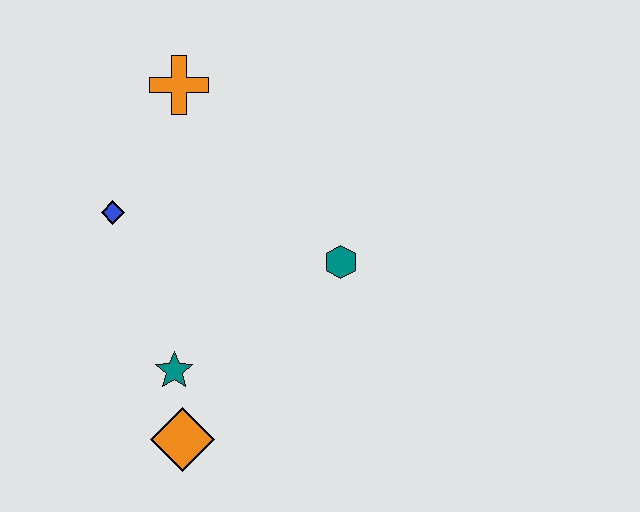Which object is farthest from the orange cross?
The orange diamond is farthest from the orange cross.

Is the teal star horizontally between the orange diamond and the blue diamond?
Yes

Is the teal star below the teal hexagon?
Yes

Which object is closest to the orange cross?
The blue diamond is closest to the orange cross.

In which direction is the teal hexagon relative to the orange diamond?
The teal hexagon is above the orange diamond.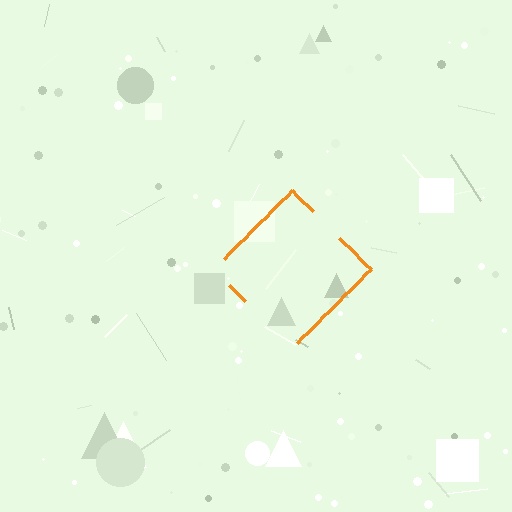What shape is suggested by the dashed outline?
The dashed outline suggests a diamond.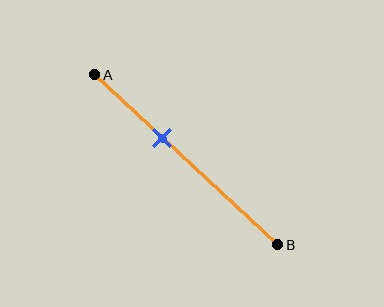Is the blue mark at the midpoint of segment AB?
No, the mark is at about 35% from A, not at the 50% midpoint.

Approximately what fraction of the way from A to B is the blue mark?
The blue mark is approximately 35% of the way from A to B.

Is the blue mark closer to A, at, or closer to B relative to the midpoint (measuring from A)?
The blue mark is closer to point A than the midpoint of segment AB.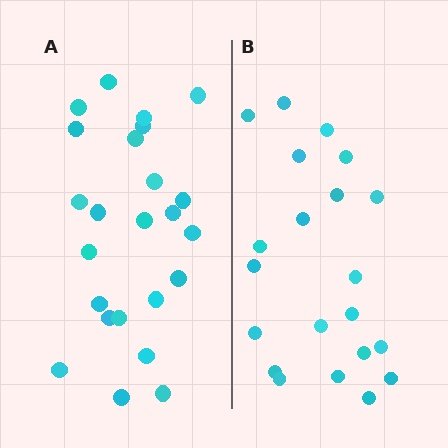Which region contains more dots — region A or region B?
Region A (the left region) has more dots.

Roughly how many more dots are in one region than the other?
Region A has just a few more — roughly 2 or 3 more dots than region B.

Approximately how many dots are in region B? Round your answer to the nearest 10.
About 20 dots. (The exact count is 21, which rounds to 20.)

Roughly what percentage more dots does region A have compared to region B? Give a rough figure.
About 15% more.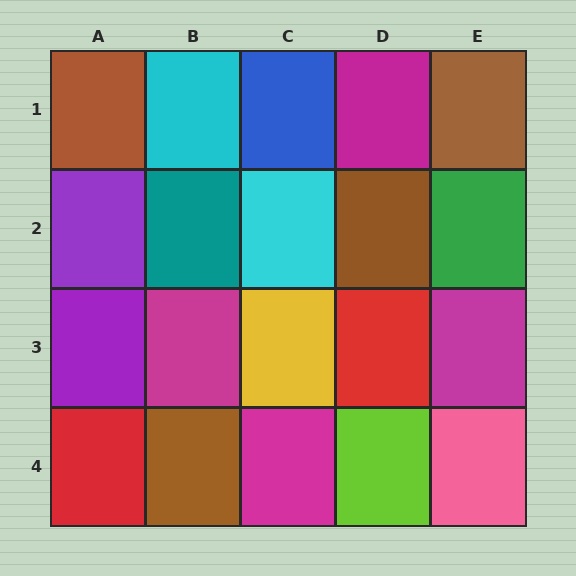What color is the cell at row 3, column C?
Yellow.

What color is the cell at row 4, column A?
Red.